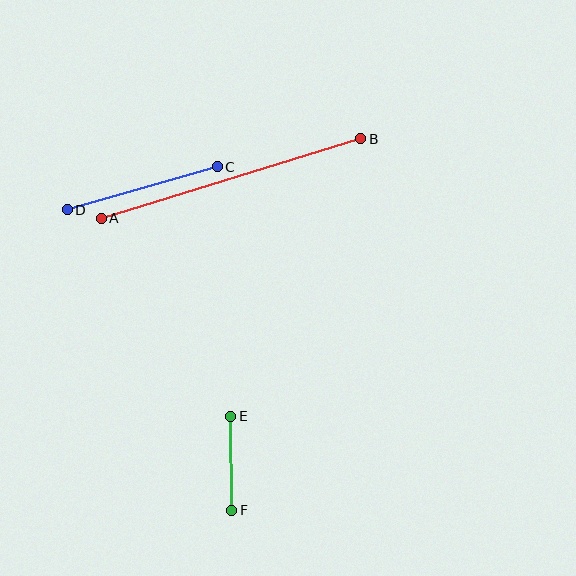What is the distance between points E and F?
The distance is approximately 94 pixels.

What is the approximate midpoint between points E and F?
The midpoint is at approximately (231, 463) pixels.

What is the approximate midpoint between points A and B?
The midpoint is at approximately (231, 179) pixels.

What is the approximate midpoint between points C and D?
The midpoint is at approximately (142, 188) pixels.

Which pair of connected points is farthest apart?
Points A and B are farthest apart.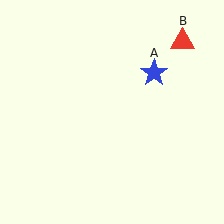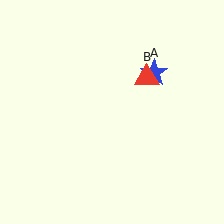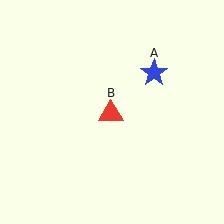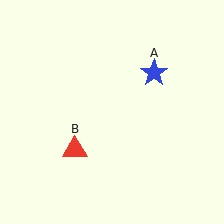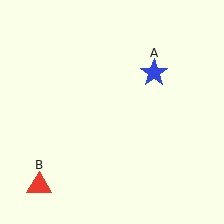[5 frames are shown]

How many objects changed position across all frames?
1 object changed position: red triangle (object B).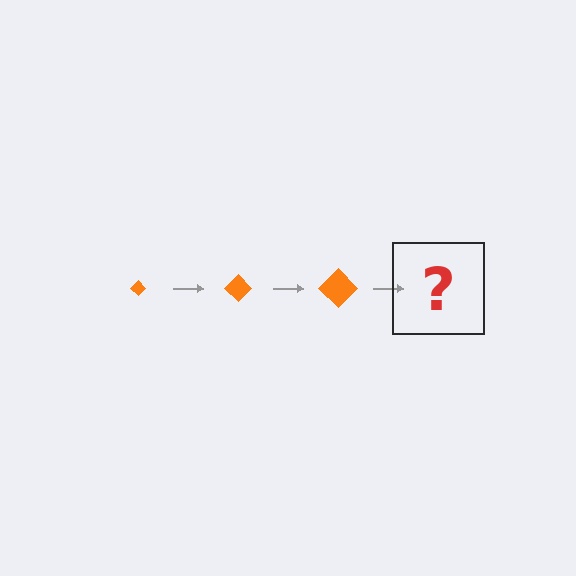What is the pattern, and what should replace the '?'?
The pattern is that the diamond gets progressively larger each step. The '?' should be an orange diamond, larger than the previous one.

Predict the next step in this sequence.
The next step is an orange diamond, larger than the previous one.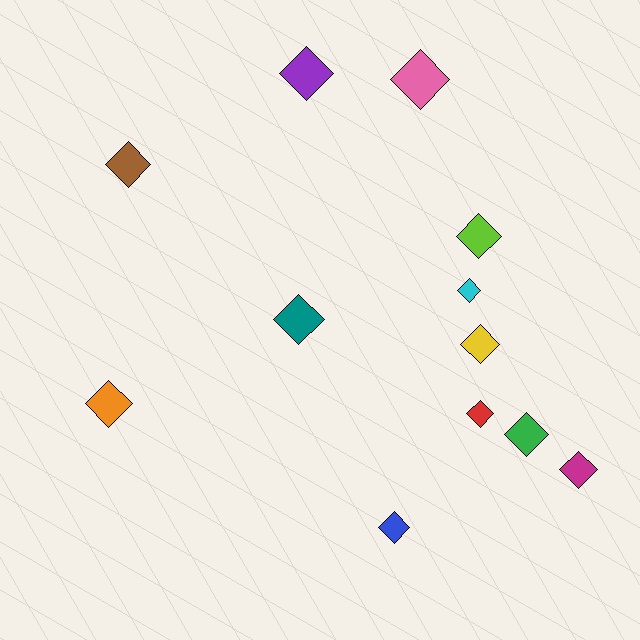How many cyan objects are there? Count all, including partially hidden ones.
There is 1 cyan object.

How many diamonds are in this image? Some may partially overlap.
There are 12 diamonds.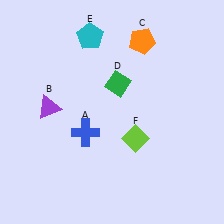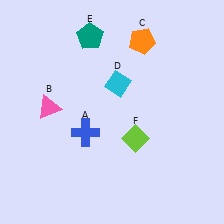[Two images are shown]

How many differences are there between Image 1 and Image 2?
There are 3 differences between the two images.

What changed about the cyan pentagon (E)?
In Image 1, E is cyan. In Image 2, it changed to teal.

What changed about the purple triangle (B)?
In Image 1, B is purple. In Image 2, it changed to pink.